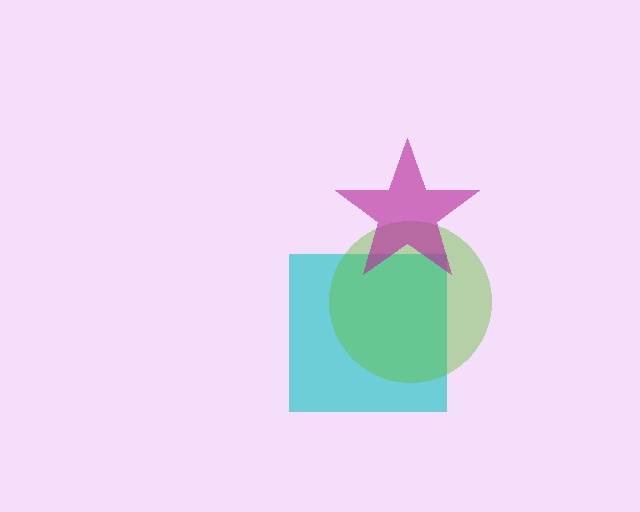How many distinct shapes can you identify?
There are 3 distinct shapes: a cyan square, a lime circle, a magenta star.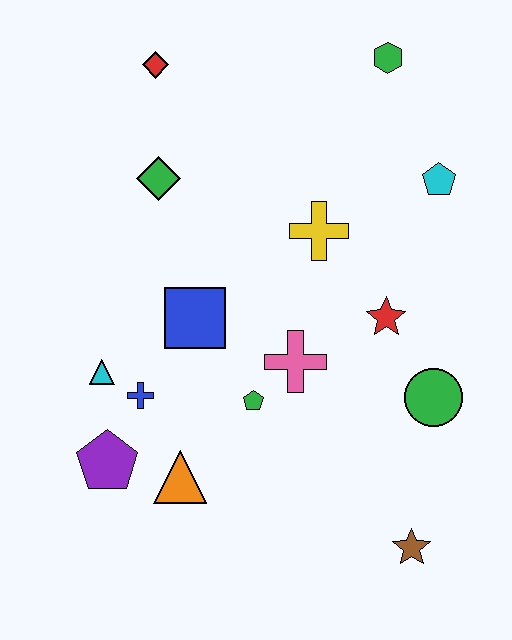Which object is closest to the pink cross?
The green pentagon is closest to the pink cross.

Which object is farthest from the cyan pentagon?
The purple pentagon is farthest from the cyan pentagon.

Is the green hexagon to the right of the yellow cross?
Yes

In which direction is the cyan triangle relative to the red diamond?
The cyan triangle is below the red diamond.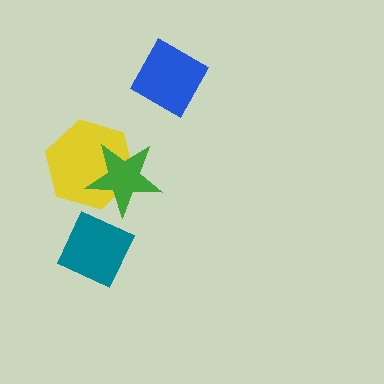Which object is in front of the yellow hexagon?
The green star is in front of the yellow hexagon.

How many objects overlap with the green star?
1 object overlaps with the green star.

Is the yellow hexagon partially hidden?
Yes, it is partially covered by another shape.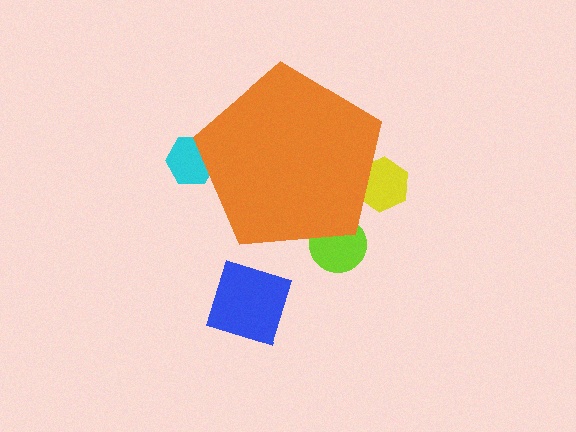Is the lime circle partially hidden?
Yes, the lime circle is partially hidden behind the orange pentagon.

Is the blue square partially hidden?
No, the blue square is fully visible.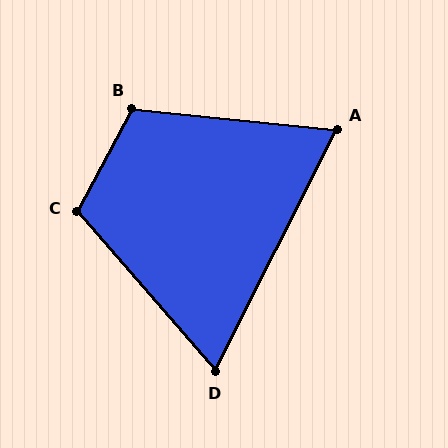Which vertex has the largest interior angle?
B, at approximately 112 degrees.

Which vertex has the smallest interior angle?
D, at approximately 68 degrees.